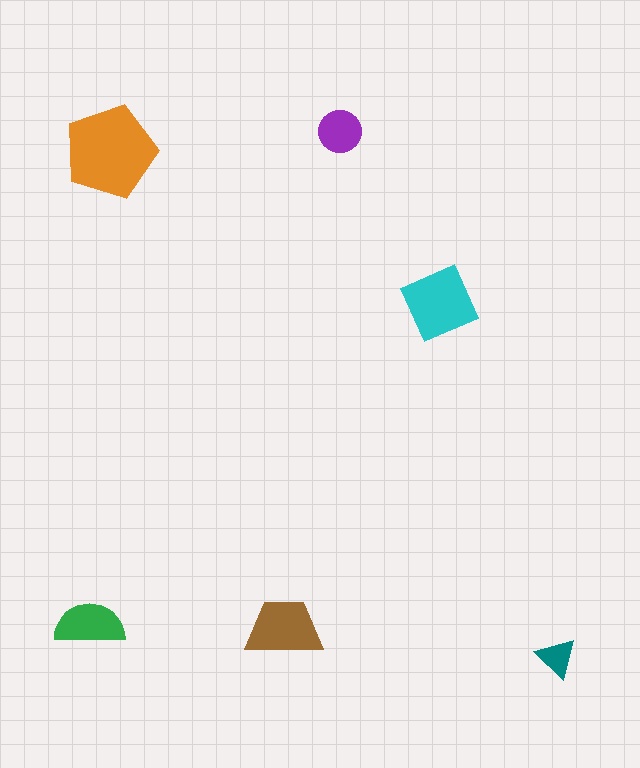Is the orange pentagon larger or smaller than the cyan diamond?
Larger.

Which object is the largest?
The orange pentagon.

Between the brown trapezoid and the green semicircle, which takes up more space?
The brown trapezoid.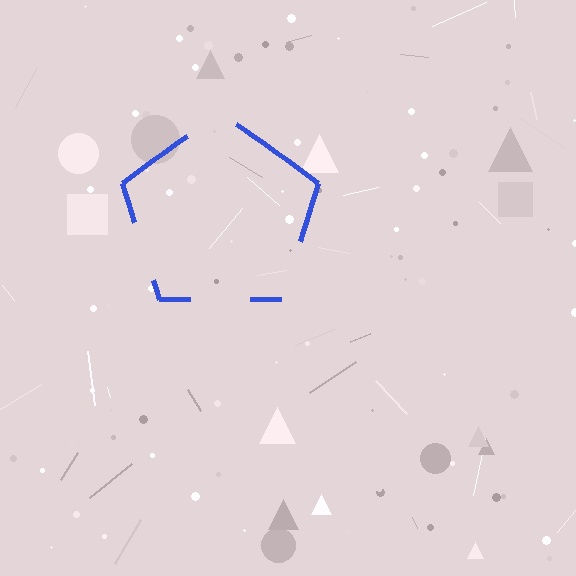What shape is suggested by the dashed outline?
The dashed outline suggests a pentagon.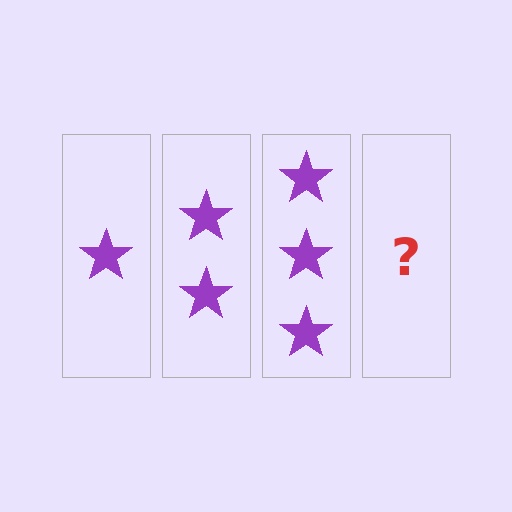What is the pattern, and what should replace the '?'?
The pattern is that each step adds one more star. The '?' should be 4 stars.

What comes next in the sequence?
The next element should be 4 stars.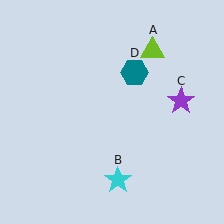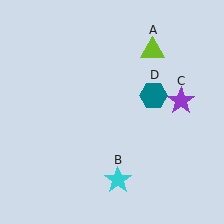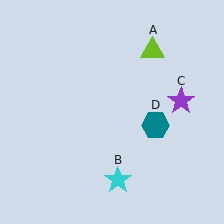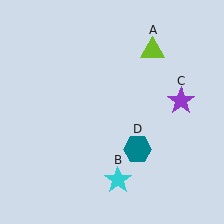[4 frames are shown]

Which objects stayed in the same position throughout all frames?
Lime triangle (object A) and cyan star (object B) and purple star (object C) remained stationary.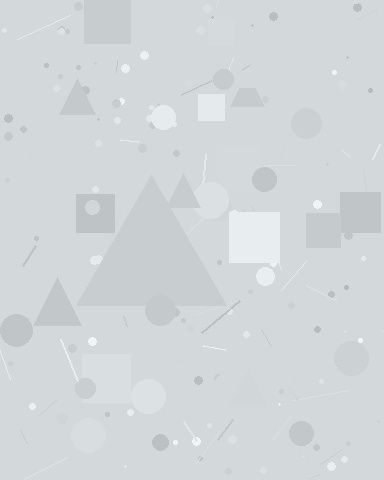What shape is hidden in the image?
A triangle is hidden in the image.